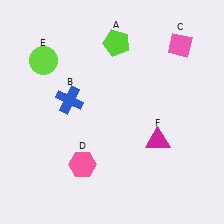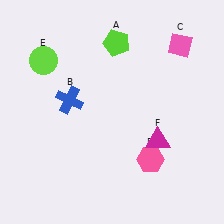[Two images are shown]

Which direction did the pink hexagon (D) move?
The pink hexagon (D) moved right.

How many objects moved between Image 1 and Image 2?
1 object moved between the two images.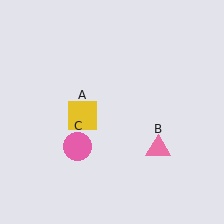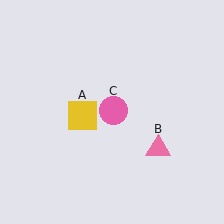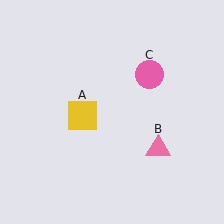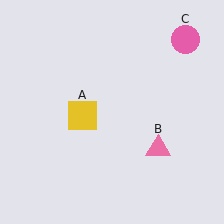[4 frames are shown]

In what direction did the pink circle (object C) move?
The pink circle (object C) moved up and to the right.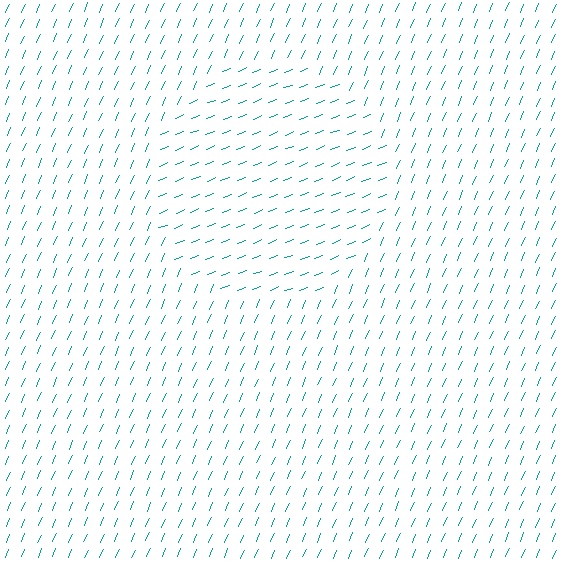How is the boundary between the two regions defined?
The boundary is defined purely by a change in line orientation (approximately 45 degrees difference). All lines are the same color and thickness.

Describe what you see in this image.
The image is filled with small teal line segments. A circle region in the image has lines oriented differently from the surrounding lines, creating a visible texture boundary.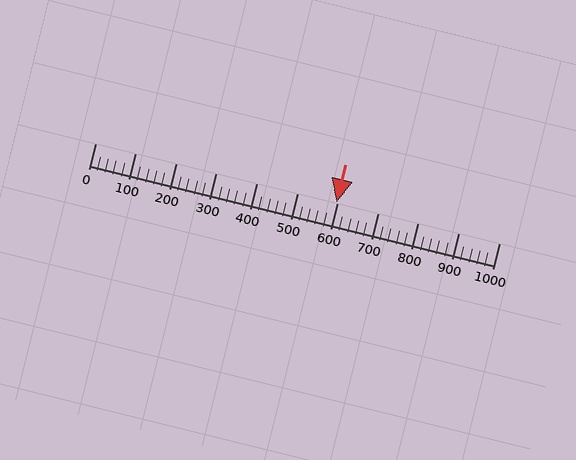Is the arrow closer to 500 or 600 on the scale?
The arrow is closer to 600.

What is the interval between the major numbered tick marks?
The major tick marks are spaced 100 units apart.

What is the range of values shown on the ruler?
The ruler shows values from 0 to 1000.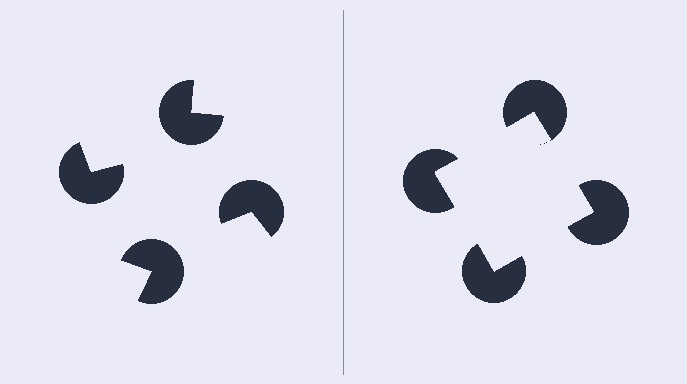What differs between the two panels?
The pac-man discs are positioned identically on both sides; only the wedge orientations differ. On the right they align to a square; on the left they are misaligned.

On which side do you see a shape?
An illusory square appears on the right side. On the left side the wedge cuts are rotated, so no coherent shape forms.